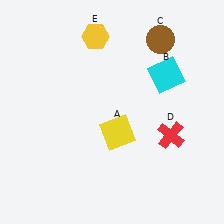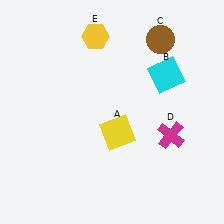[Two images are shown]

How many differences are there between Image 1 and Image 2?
There is 1 difference between the two images.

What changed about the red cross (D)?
In Image 1, D is red. In Image 2, it changed to magenta.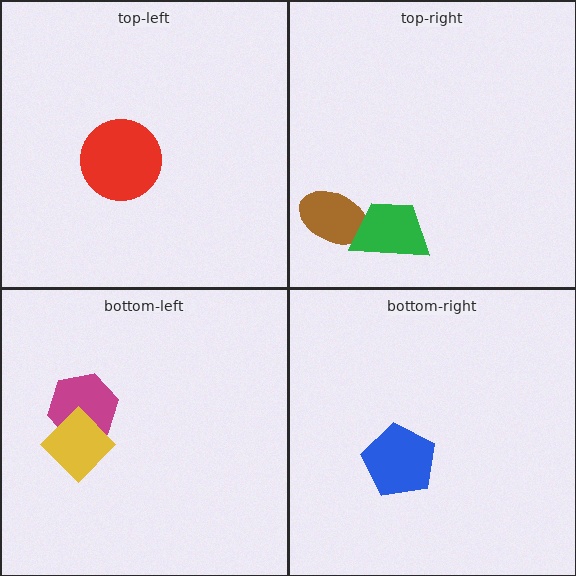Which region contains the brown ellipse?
The top-right region.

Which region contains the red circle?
The top-left region.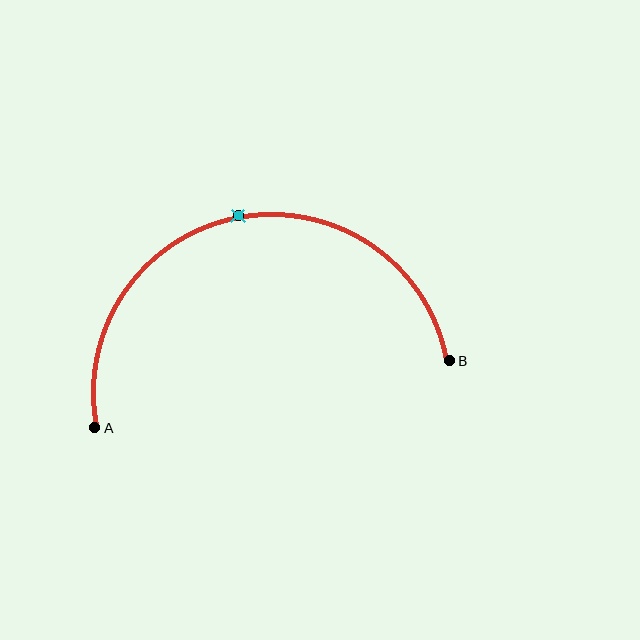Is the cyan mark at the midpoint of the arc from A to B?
Yes. The cyan mark lies on the arc at equal arc-length from both A and B — it is the arc midpoint.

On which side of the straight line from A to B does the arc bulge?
The arc bulges above the straight line connecting A and B.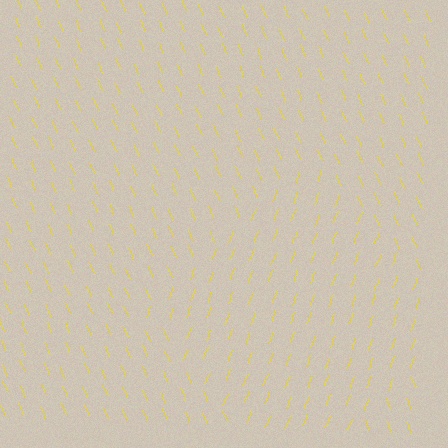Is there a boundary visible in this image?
Yes, there is a texture boundary formed by a change in line orientation.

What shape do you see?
I see a diamond.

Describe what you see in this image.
The image is filled with small yellow line segments. A diamond region in the image has lines oriented differently from the surrounding lines, creating a visible texture boundary.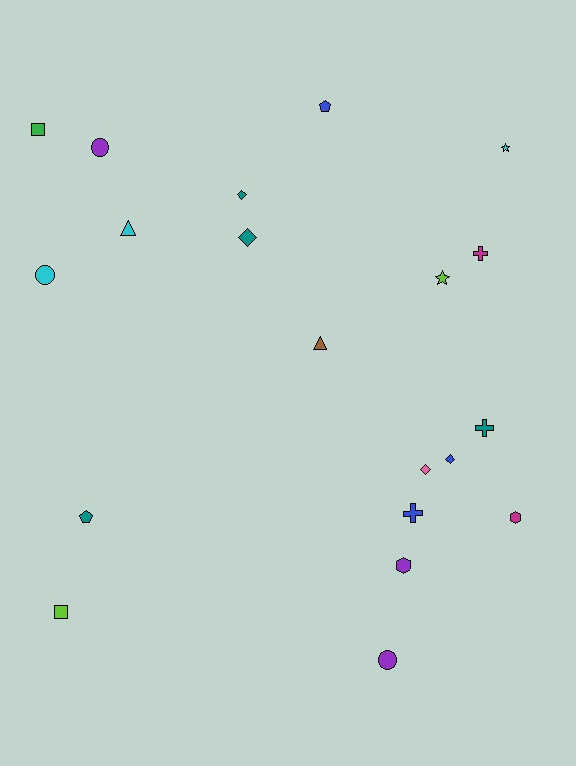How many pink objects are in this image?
There is 1 pink object.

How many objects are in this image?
There are 20 objects.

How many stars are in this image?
There are 2 stars.